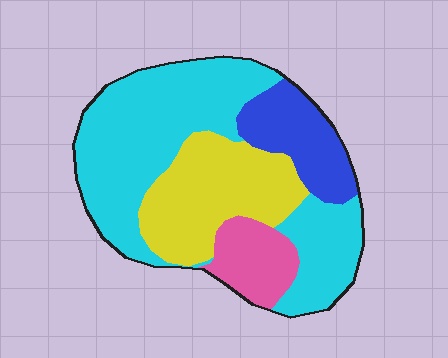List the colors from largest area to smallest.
From largest to smallest: cyan, yellow, blue, pink.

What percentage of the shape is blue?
Blue takes up about one eighth (1/8) of the shape.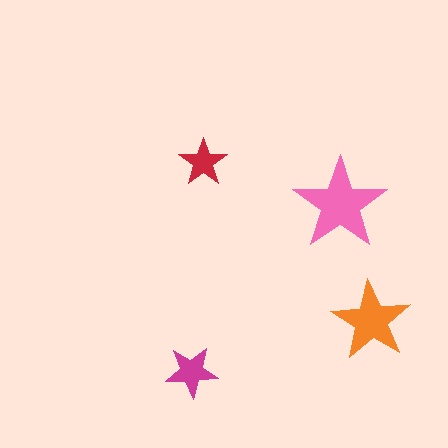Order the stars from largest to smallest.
the pink one, the orange one, the magenta one, the red one.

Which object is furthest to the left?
The magenta star is leftmost.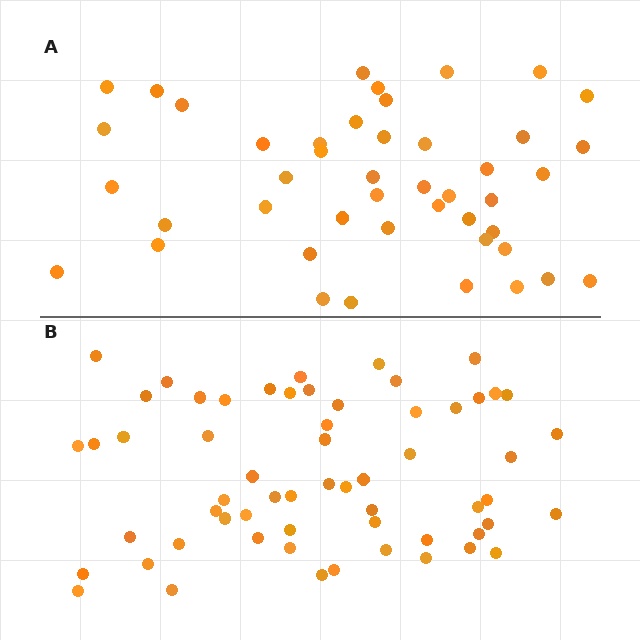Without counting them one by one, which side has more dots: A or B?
Region B (the bottom region) has more dots.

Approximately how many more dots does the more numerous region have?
Region B has approximately 15 more dots than region A.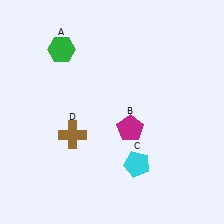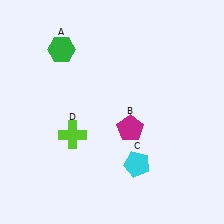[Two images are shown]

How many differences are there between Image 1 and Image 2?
There is 1 difference between the two images.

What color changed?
The cross (D) changed from brown in Image 1 to lime in Image 2.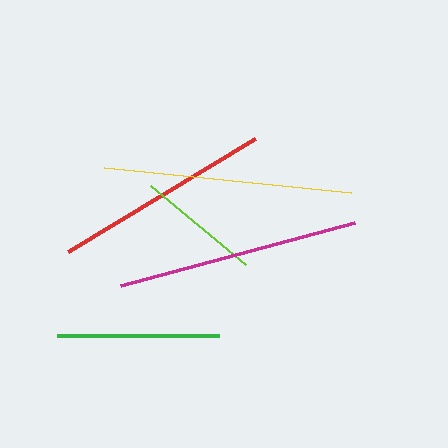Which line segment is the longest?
The yellow line is the longest at approximately 248 pixels.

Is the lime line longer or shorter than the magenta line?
The magenta line is longer than the lime line.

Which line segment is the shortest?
The lime line is the shortest at approximately 124 pixels.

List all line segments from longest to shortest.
From longest to shortest: yellow, magenta, red, green, lime.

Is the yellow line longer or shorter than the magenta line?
The yellow line is longer than the magenta line.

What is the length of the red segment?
The red segment is approximately 218 pixels long.